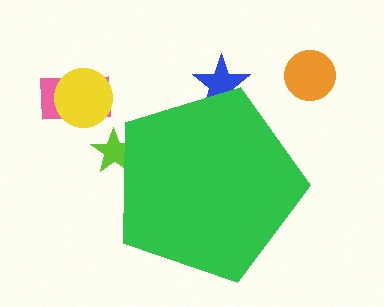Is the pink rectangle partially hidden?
No, the pink rectangle is fully visible.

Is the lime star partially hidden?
Yes, the lime star is partially hidden behind the green pentagon.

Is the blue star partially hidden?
Yes, the blue star is partially hidden behind the green pentagon.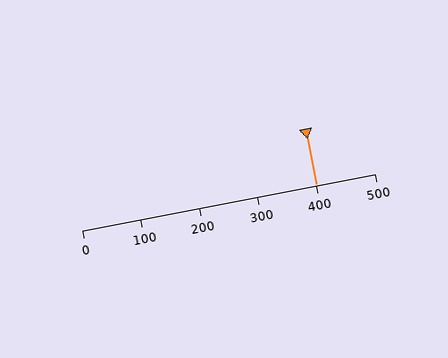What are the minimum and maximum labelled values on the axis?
The axis runs from 0 to 500.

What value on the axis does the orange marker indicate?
The marker indicates approximately 400.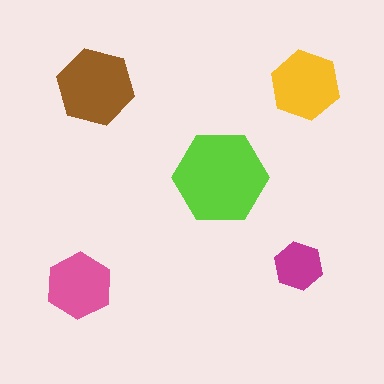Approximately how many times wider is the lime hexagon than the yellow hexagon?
About 1.5 times wider.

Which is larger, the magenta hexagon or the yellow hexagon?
The yellow one.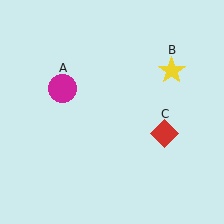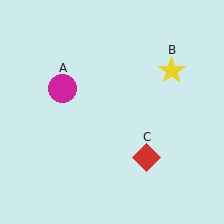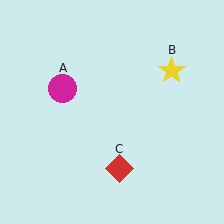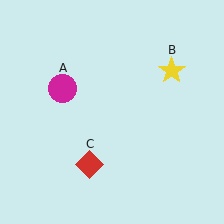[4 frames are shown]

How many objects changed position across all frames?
1 object changed position: red diamond (object C).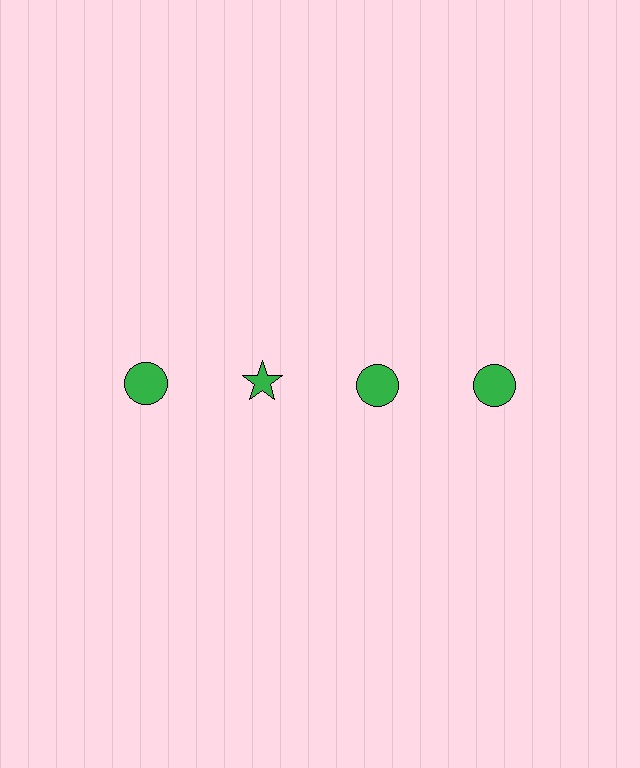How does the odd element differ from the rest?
It has a different shape: star instead of circle.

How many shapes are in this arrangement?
There are 4 shapes arranged in a grid pattern.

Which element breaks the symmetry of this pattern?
The green star in the top row, second from left column breaks the symmetry. All other shapes are green circles.